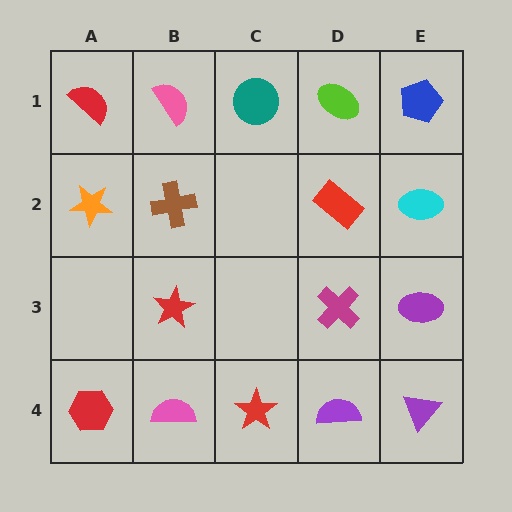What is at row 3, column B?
A red star.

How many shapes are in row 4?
5 shapes.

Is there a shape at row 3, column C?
No, that cell is empty.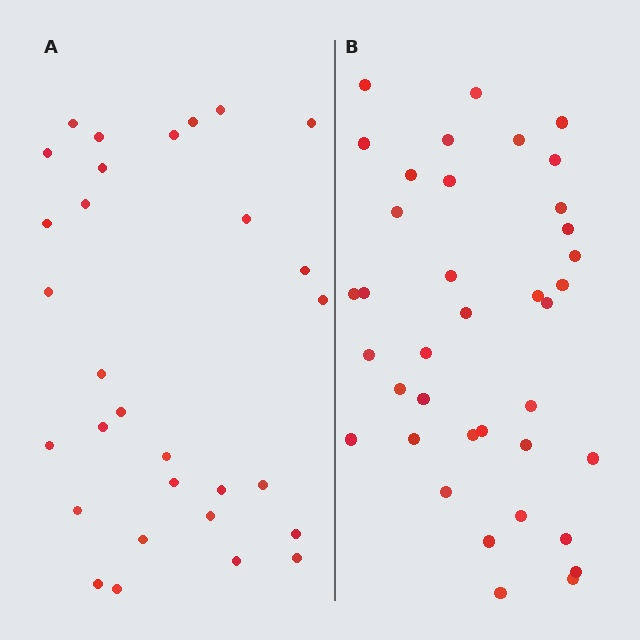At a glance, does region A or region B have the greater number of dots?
Region B (the right region) has more dots.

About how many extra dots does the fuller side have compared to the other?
Region B has roughly 8 or so more dots than region A.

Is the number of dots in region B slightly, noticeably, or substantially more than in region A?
Region B has noticeably more, but not dramatically so. The ratio is roughly 1.3 to 1.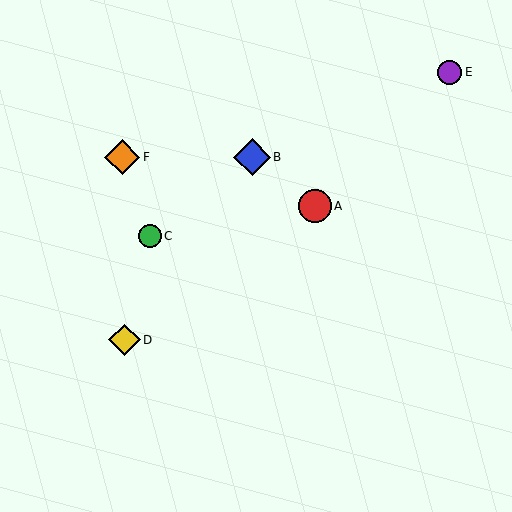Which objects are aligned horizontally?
Objects B, F are aligned horizontally.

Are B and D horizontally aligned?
No, B is at y≈157 and D is at y≈340.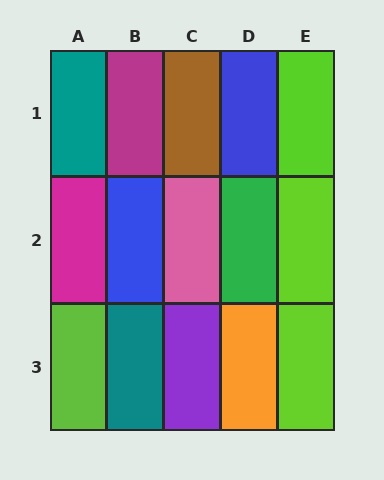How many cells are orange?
1 cell is orange.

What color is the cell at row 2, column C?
Pink.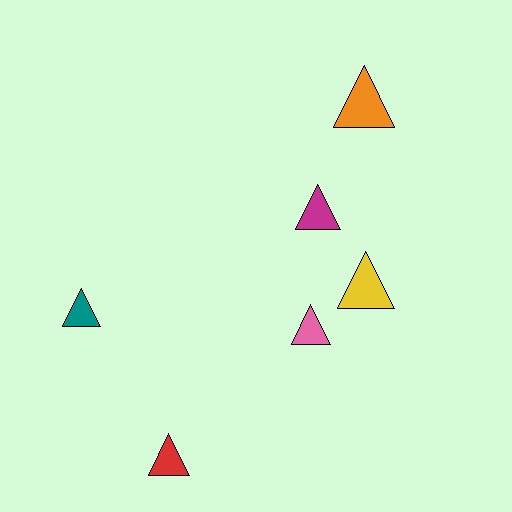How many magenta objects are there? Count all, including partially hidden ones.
There is 1 magenta object.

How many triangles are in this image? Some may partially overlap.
There are 6 triangles.